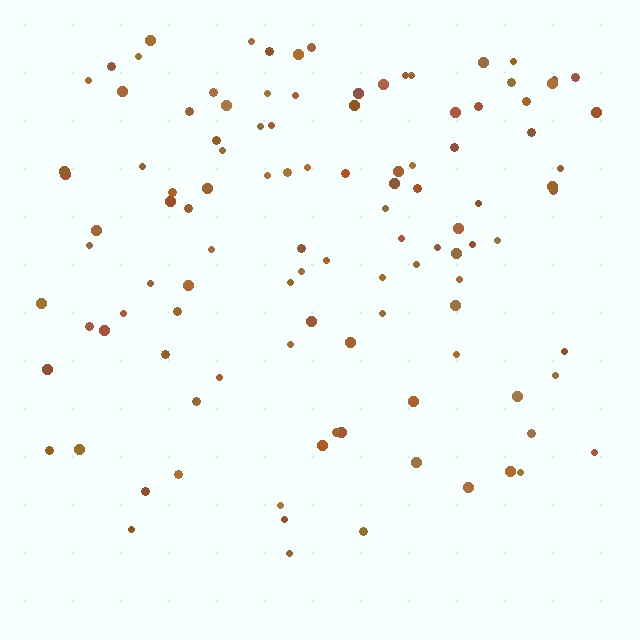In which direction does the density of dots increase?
From bottom to top, with the top side densest.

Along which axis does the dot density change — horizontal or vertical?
Vertical.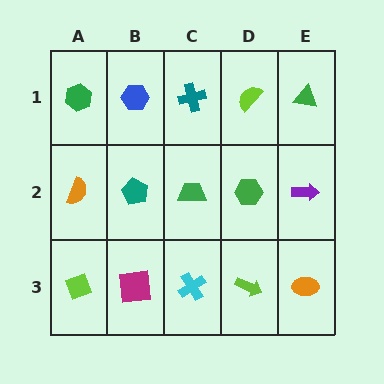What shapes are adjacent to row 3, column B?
A teal pentagon (row 2, column B), a lime diamond (row 3, column A), a cyan cross (row 3, column C).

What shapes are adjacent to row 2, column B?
A blue hexagon (row 1, column B), a magenta square (row 3, column B), an orange semicircle (row 2, column A), a green trapezoid (row 2, column C).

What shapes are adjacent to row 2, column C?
A teal cross (row 1, column C), a cyan cross (row 3, column C), a teal pentagon (row 2, column B), a green hexagon (row 2, column D).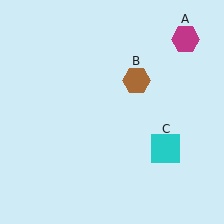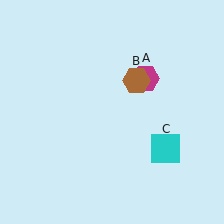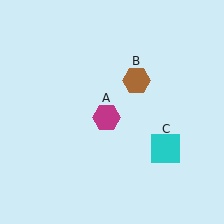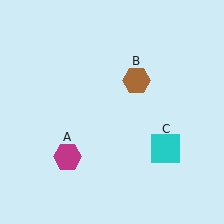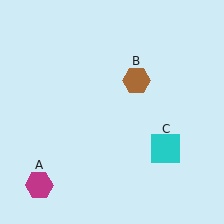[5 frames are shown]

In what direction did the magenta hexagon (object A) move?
The magenta hexagon (object A) moved down and to the left.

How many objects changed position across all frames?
1 object changed position: magenta hexagon (object A).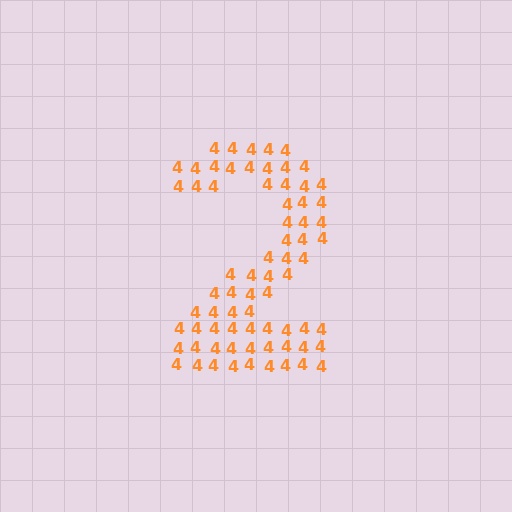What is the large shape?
The large shape is the digit 2.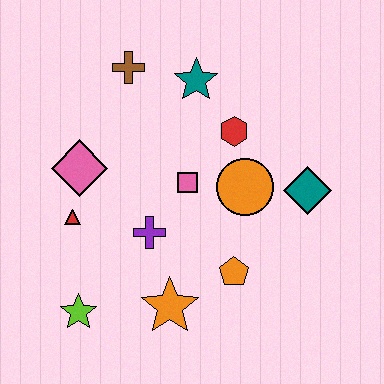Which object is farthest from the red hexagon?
The lime star is farthest from the red hexagon.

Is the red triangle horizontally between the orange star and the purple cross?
No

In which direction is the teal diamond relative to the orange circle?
The teal diamond is to the right of the orange circle.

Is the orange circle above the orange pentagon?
Yes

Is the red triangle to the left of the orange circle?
Yes